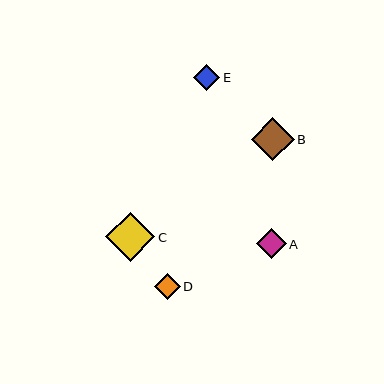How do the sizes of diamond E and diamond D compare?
Diamond E and diamond D are approximately the same size.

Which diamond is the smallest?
Diamond D is the smallest with a size of approximately 26 pixels.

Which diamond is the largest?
Diamond C is the largest with a size of approximately 49 pixels.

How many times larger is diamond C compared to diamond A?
Diamond C is approximately 1.6 times the size of diamond A.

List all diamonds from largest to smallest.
From largest to smallest: C, B, A, E, D.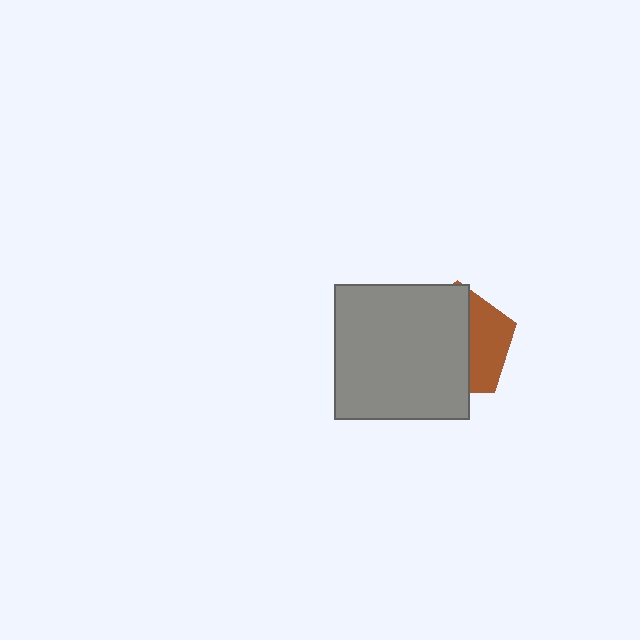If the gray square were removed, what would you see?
You would see the complete brown pentagon.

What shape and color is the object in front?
The object in front is a gray square.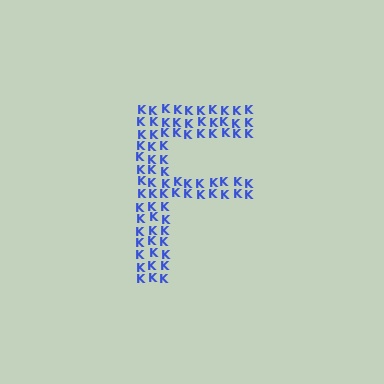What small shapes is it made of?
It is made of small letter K's.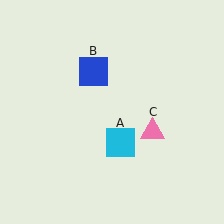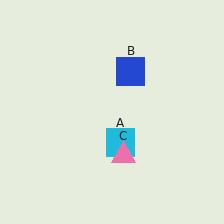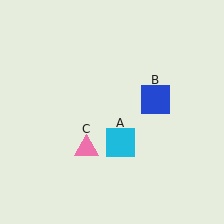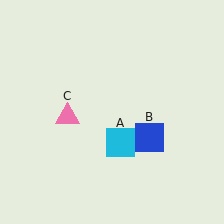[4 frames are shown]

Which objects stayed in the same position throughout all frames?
Cyan square (object A) remained stationary.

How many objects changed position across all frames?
2 objects changed position: blue square (object B), pink triangle (object C).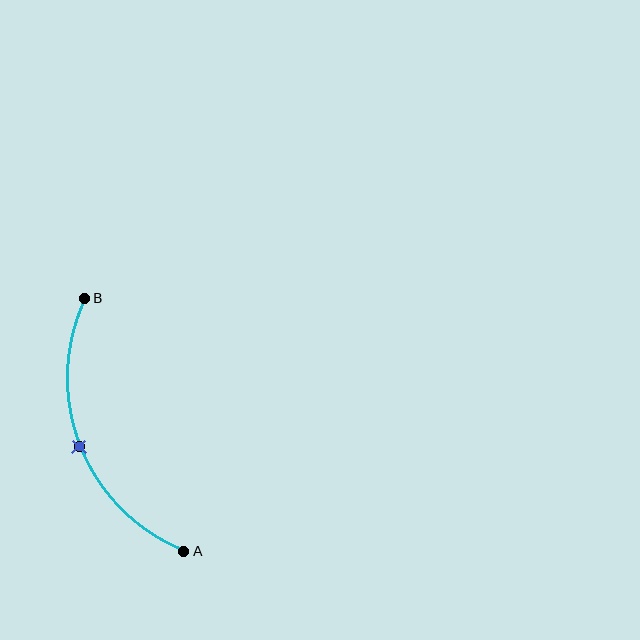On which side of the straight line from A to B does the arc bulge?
The arc bulges to the left of the straight line connecting A and B.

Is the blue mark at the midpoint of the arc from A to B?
Yes. The blue mark lies on the arc at equal arc-length from both A and B — it is the arc midpoint.